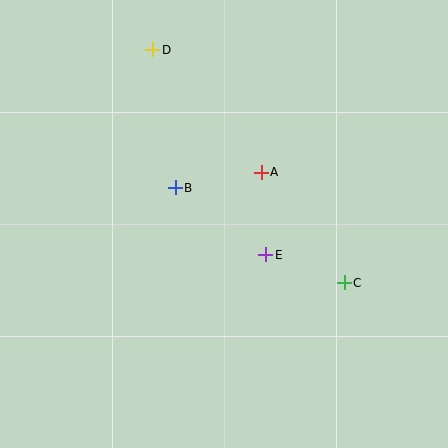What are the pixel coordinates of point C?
Point C is at (344, 283).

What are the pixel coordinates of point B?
Point B is at (175, 188).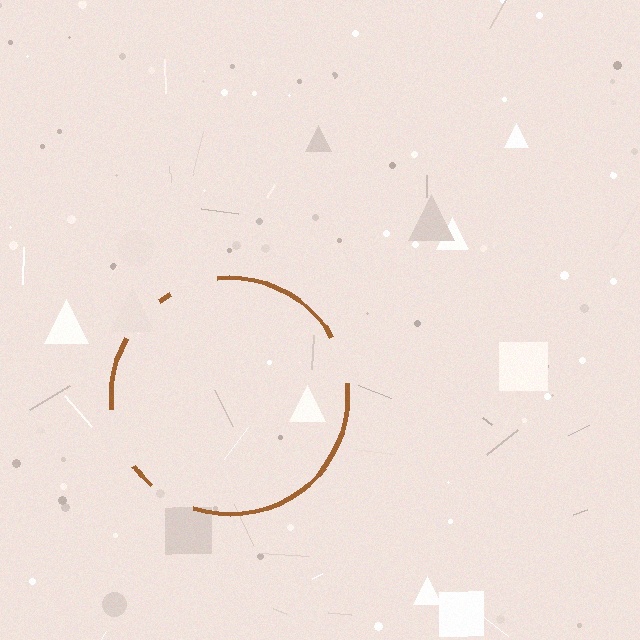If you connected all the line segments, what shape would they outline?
They would outline a circle.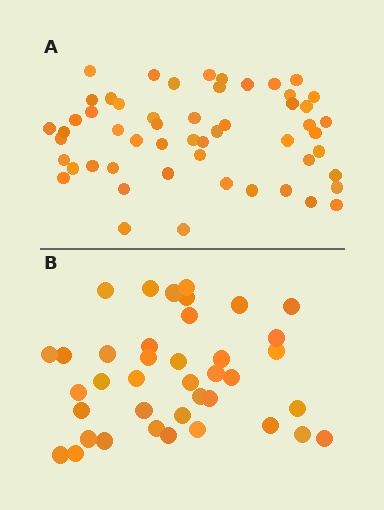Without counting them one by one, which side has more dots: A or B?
Region A (the top region) has more dots.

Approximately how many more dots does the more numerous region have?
Region A has approximately 15 more dots than region B.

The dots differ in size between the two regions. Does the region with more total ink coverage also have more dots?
No. Region B has more total ink coverage because its dots are larger, but region A actually contains more individual dots. Total area can be misleading — the number of items is what matters here.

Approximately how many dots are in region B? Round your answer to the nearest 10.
About 40 dots. (The exact count is 39, which rounds to 40.)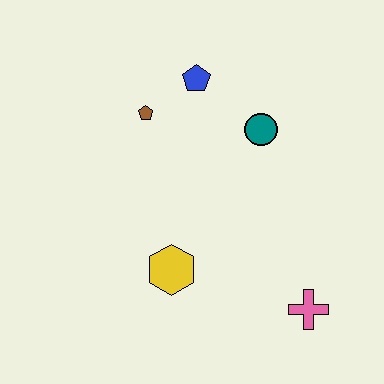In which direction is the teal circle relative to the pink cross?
The teal circle is above the pink cross.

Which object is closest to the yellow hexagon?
The pink cross is closest to the yellow hexagon.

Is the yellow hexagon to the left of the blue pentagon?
Yes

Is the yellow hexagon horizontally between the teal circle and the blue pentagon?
No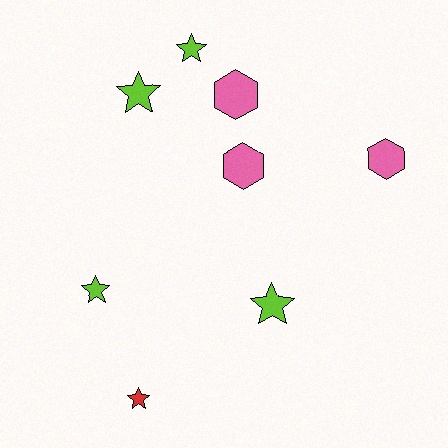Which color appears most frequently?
Lime, with 4 objects.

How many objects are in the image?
There are 8 objects.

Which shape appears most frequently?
Star, with 5 objects.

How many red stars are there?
There is 1 red star.